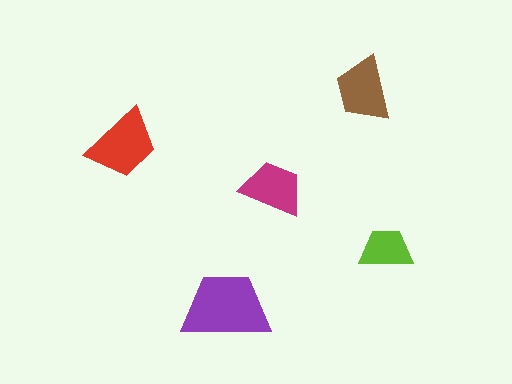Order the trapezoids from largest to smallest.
the purple one, the red one, the brown one, the magenta one, the lime one.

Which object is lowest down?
The purple trapezoid is bottommost.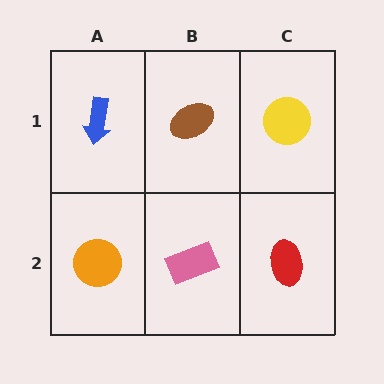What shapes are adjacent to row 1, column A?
An orange circle (row 2, column A), a brown ellipse (row 1, column B).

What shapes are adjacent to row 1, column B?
A pink rectangle (row 2, column B), a blue arrow (row 1, column A), a yellow circle (row 1, column C).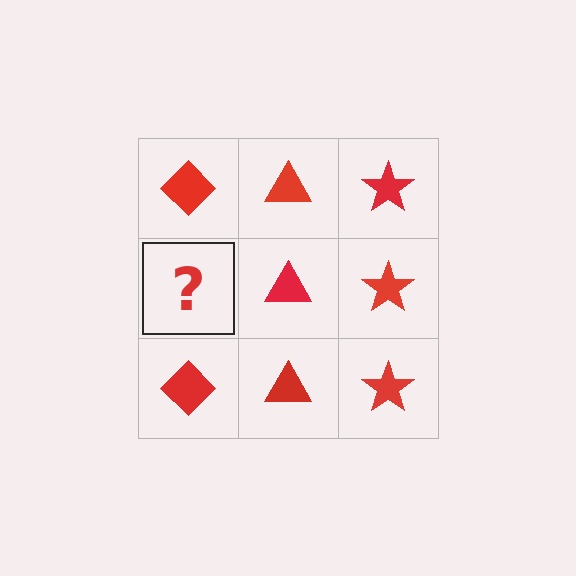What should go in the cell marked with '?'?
The missing cell should contain a red diamond.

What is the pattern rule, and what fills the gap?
The rule is that each column has a consistent shape. The gap should be filled with a red diamond.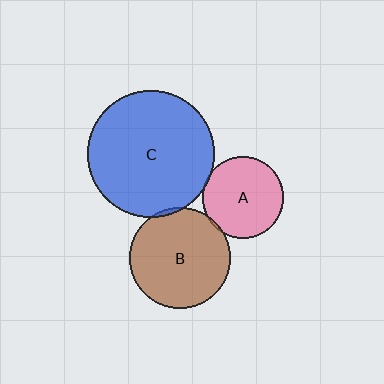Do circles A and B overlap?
Yes.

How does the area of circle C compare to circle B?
Approximately 1.6 times.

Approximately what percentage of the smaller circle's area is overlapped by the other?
Approximately 5%.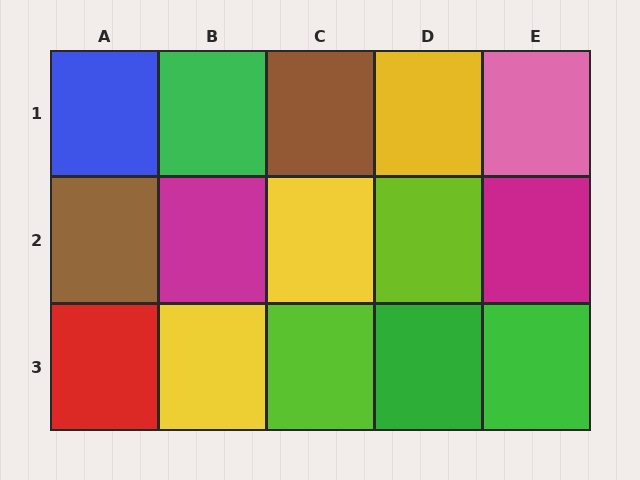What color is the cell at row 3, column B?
Yellow.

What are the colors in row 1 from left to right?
Blue, green, brown, yellow, pink.